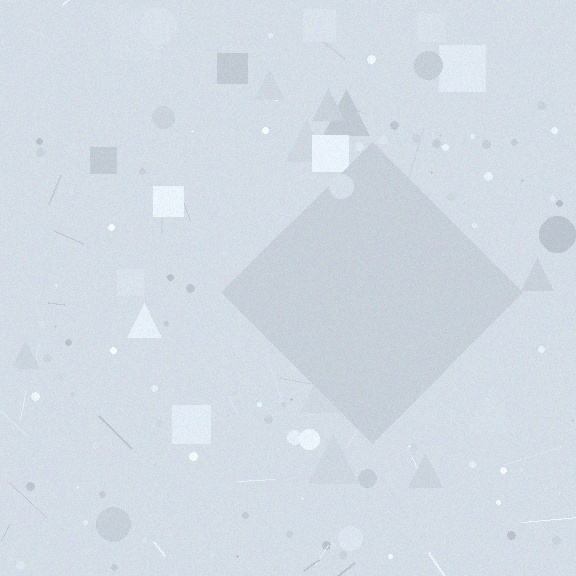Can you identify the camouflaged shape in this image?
The camouflaged shape is a diamond.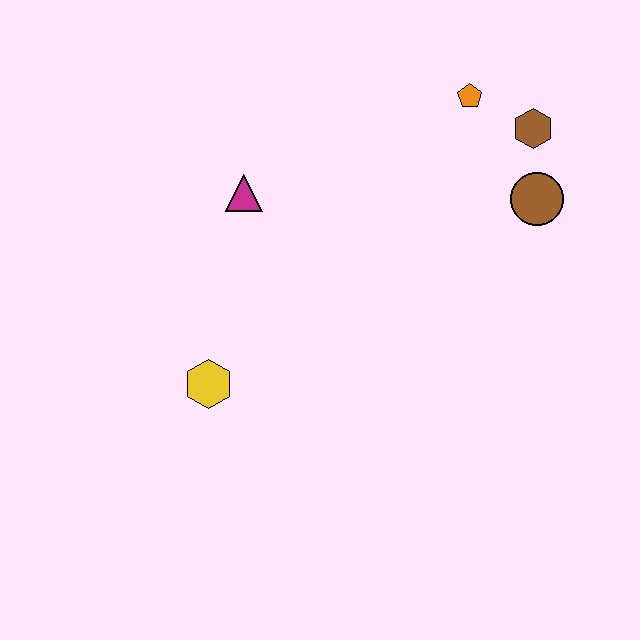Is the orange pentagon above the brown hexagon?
Yes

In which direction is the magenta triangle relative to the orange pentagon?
The magenta triangle is to the left of the orange pentagon.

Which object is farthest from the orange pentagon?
The yellow hexagon is farthest from the orange pentagon.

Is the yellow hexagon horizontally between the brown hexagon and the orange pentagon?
No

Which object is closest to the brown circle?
The brown hexagon is closest to the brown circle.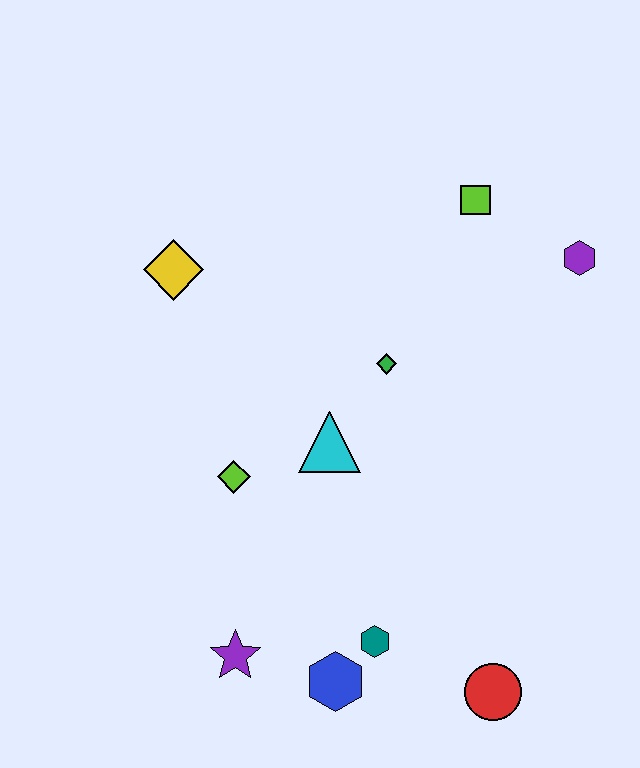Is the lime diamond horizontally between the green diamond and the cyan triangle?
No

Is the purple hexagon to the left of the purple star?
No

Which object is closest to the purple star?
The blue hexagon is closest to the purple star.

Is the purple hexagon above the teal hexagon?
Yes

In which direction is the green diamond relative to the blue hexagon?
The green diamond is above the blue hexagon.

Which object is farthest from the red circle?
The yellow diamond is farthest from the red circle.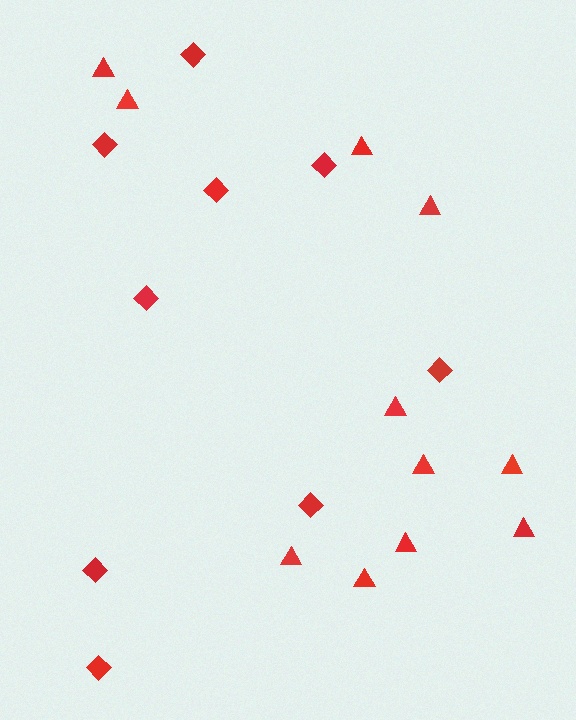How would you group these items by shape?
There are 2 groups: one group of diamonds (9) and one group of triangles (11).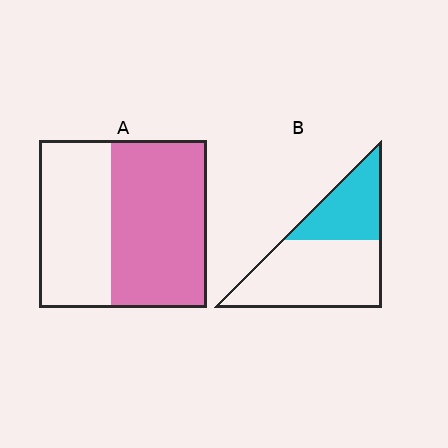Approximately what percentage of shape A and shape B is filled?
A is approximately 55% and B is approximately 35%.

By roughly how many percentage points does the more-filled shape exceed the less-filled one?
By roughly 20 percentage points (A over B).